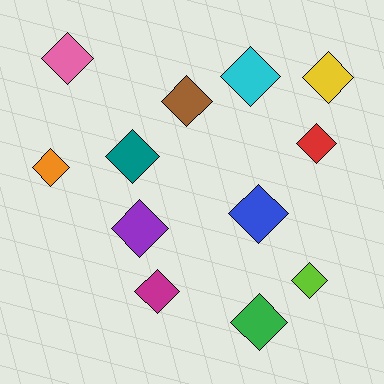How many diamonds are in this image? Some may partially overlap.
There are 12 diamonds.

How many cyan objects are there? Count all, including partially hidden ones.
There is 1 cyan object.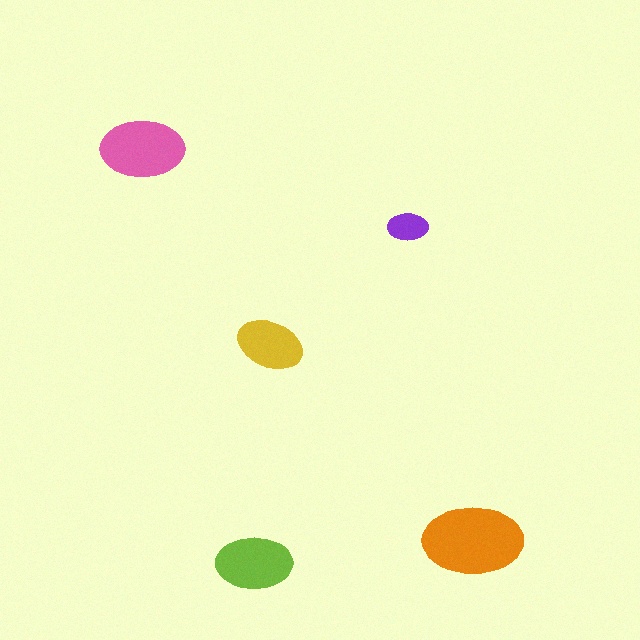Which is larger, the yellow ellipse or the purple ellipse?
The yellow one.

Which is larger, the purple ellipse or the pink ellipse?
The pink one.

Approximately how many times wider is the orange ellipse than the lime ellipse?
About 1.5 times wider.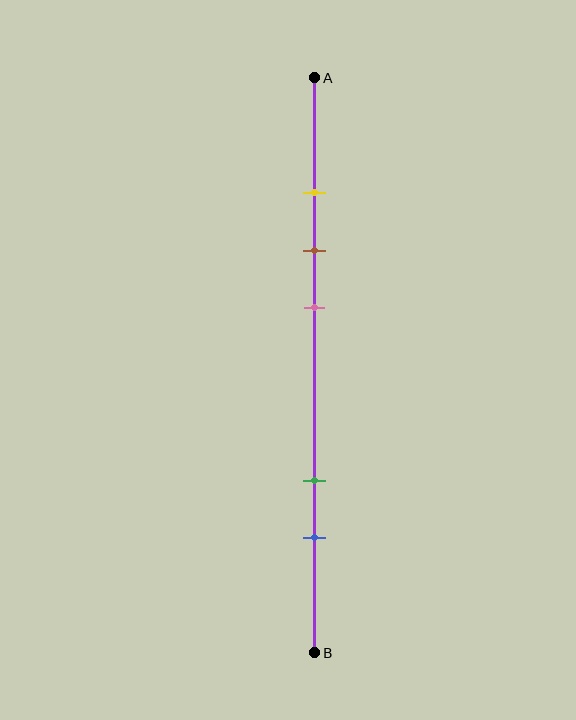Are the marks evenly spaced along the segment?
No, the marks are not evenly spaced.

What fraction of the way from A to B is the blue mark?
The blue mark is approximately 80% (0.8) of the way from A to B.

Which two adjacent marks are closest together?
The yellow and brown marks are the closest adjacent pair.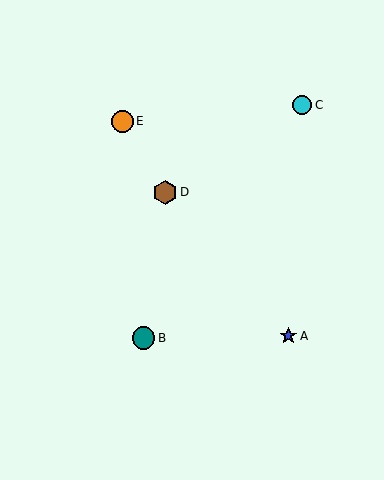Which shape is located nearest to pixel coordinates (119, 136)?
The orange circle (labeled E) at (122, 122) is nearest to that location.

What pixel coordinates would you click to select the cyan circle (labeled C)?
Click at (302, 105) to select the cyan circle C.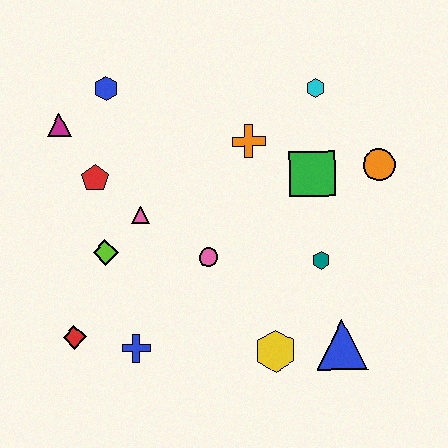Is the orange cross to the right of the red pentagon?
Yes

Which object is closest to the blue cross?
The red diamond is closest to the blue cross.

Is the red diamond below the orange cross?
Yes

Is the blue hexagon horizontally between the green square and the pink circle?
No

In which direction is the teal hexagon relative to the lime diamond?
The teal hexagon is to the right of the lime diamond.